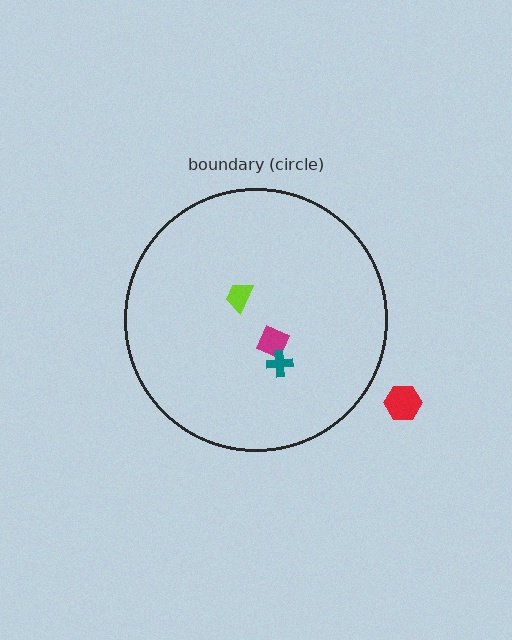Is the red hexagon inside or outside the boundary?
Outside.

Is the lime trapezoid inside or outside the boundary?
Inside.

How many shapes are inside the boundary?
3 inside, 1 outside.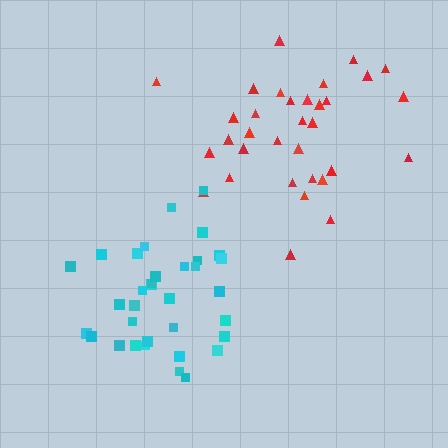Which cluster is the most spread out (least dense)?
Red.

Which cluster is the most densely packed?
Cyan.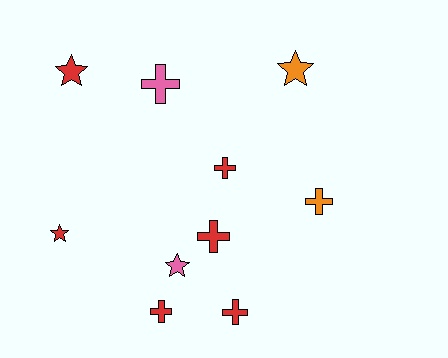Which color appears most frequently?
Red, with 6 objects.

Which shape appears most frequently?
Cross, with 6 objects.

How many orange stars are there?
There is 1 orange star.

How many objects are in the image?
There are 10 objects.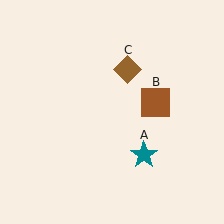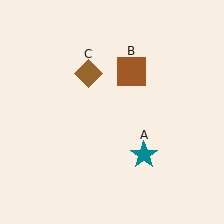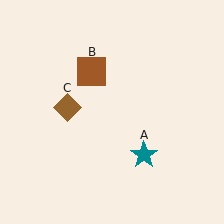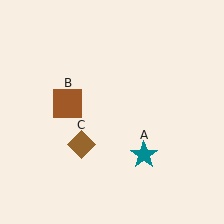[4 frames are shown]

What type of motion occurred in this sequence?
The brown square (object B), brown diamond (object C) rotated counterclockwise around the center of the scene.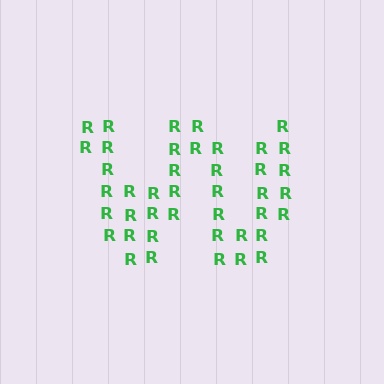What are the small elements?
The small elements are letter R's.